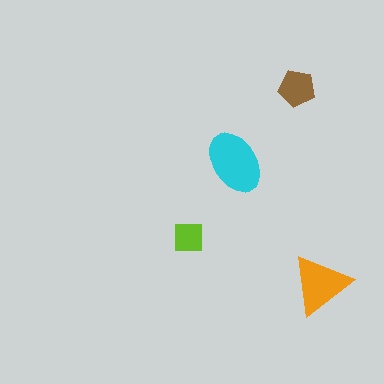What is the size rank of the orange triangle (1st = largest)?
2nd.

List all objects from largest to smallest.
The cyan ellipse, the orange triangle, the brown pentagon, the lime square.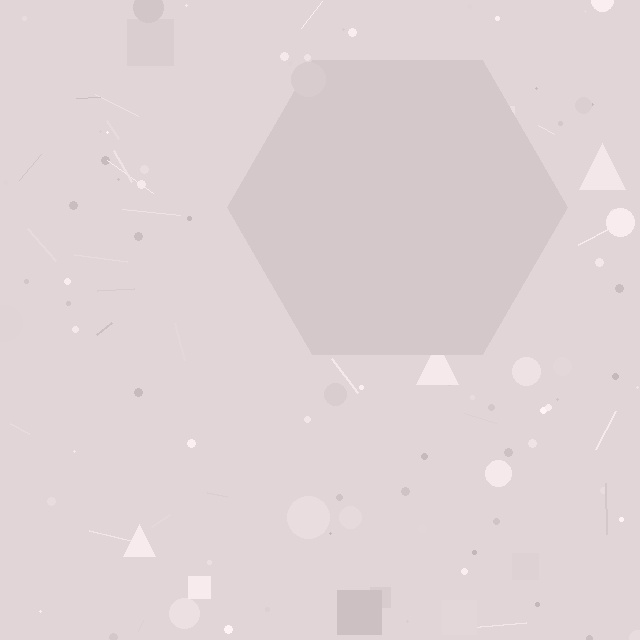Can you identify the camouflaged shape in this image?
The camouflaged shape is a hexagon.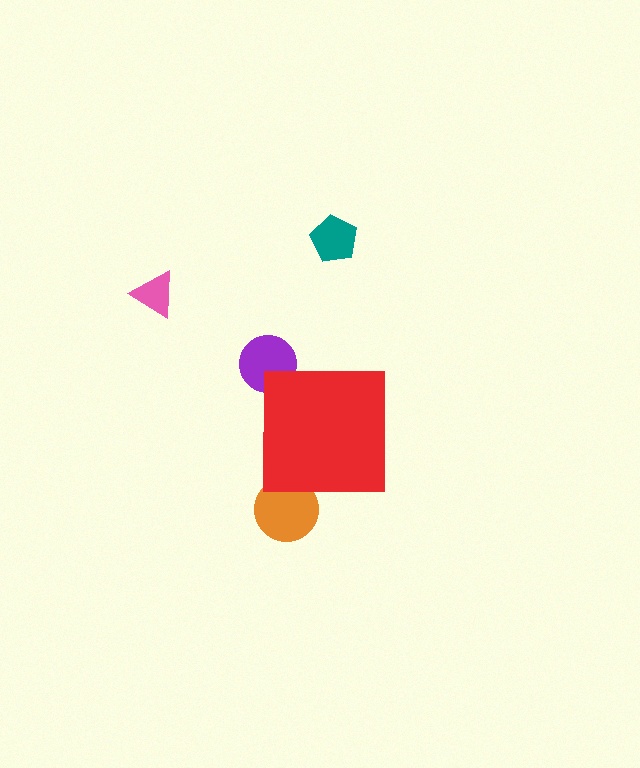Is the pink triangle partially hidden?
No, the pink triangle is fully visible.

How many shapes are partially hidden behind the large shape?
2 shapes are partially hidden.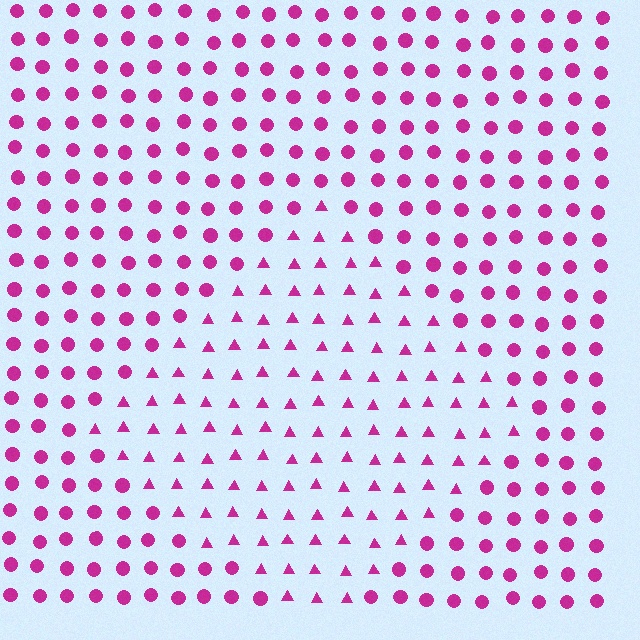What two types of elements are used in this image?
The image uses triangles inside the diamond region and circles outside it.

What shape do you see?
I see a diamond.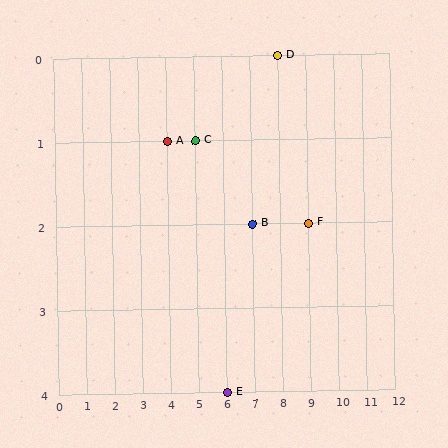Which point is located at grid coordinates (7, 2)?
Point B is at (7, 2).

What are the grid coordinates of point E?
Point E is at grid coordinates (6, 4).